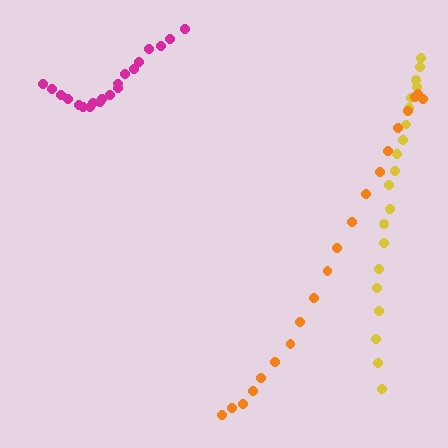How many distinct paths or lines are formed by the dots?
There are 3 distinct paths.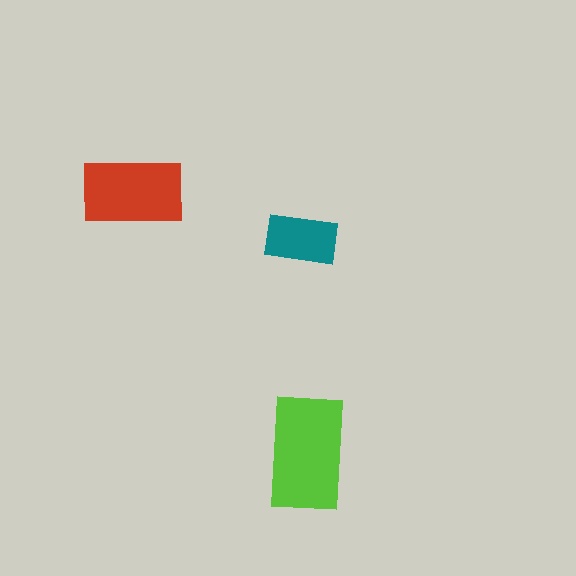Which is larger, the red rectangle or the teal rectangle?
The red one.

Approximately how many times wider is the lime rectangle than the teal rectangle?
About 1.5 times wider.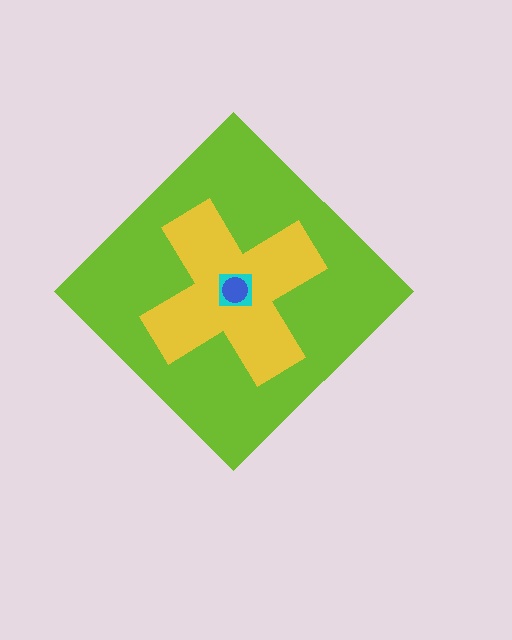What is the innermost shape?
The blue circle.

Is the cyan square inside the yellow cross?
Yes.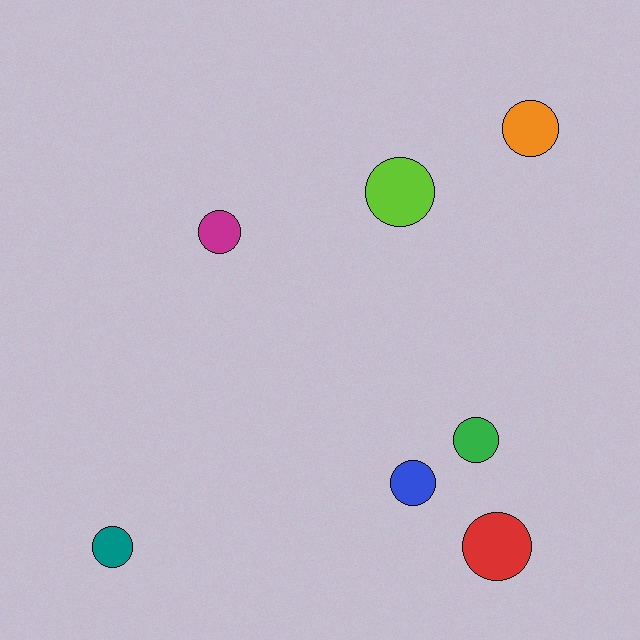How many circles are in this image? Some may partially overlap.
There are 7 circles.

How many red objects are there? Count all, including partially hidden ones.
There is 1 red object.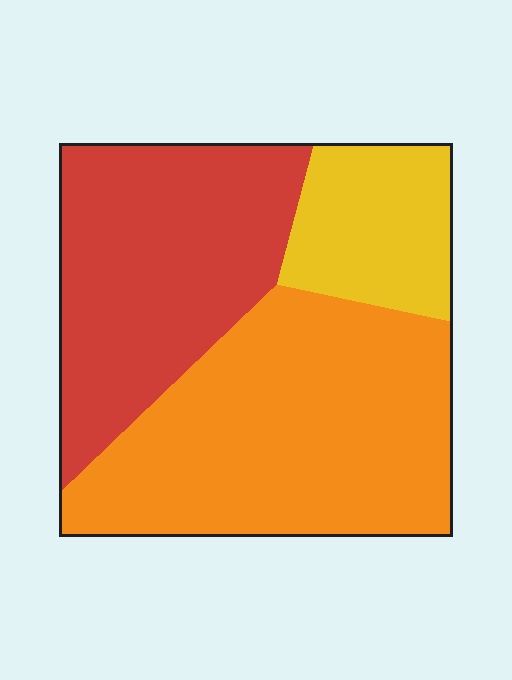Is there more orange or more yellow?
Orange.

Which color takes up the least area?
Yellow, at roughly 15%.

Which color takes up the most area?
Orange, at roughly 45%.